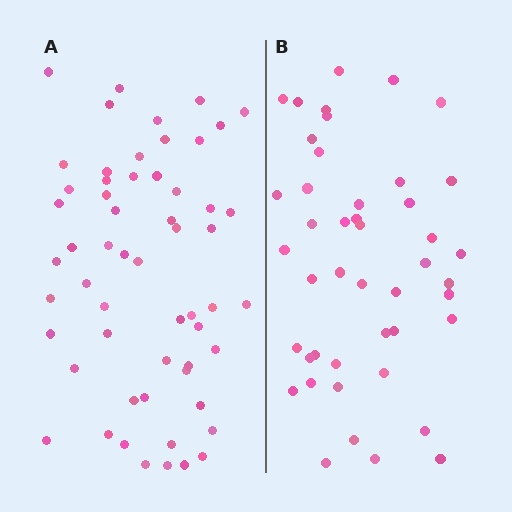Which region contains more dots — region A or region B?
Region A (the left region) has more dots.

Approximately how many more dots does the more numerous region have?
Region A has roughly 12 or so more dots than region B.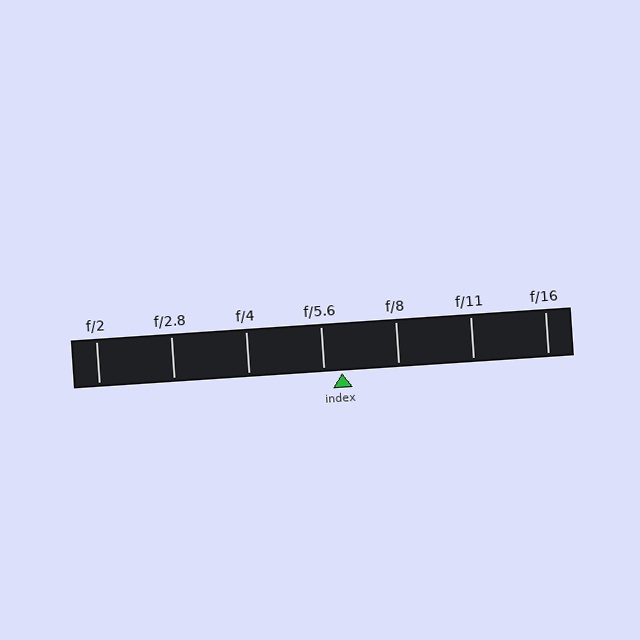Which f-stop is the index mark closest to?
The index mark is closest to f/5.6.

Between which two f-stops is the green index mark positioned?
The index mark is between f/5.6 and f/8.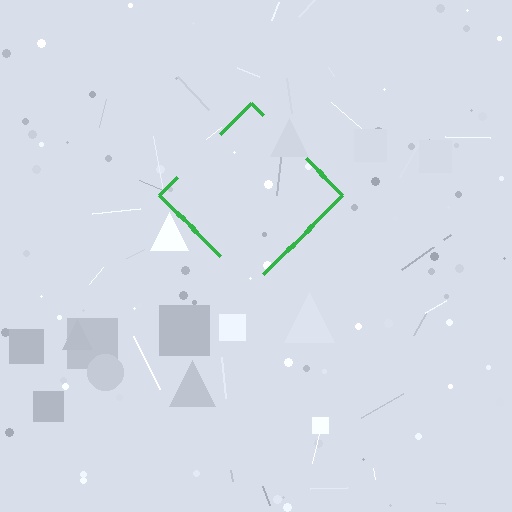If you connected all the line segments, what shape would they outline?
They would outline a diamond.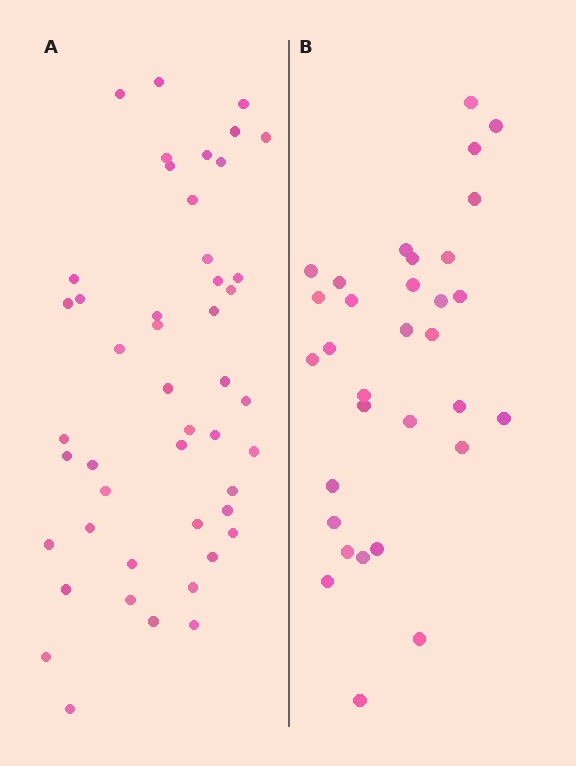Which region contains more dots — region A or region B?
Region A (the left region) has more dots.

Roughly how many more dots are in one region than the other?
Region A has approximately 15 more dots than region B.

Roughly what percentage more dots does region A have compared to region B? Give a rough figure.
About 45% more.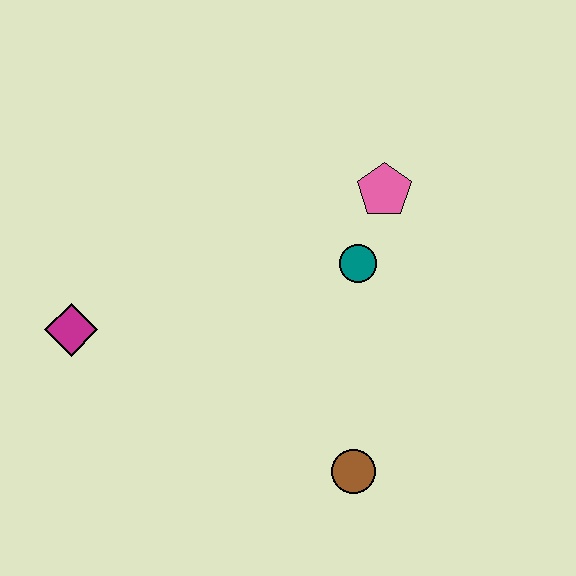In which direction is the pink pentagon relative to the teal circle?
The pink pentagon is above the teal circle.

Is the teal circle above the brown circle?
Yes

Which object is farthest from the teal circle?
The magenta diamond is farthest from the teal circle.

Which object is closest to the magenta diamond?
The teal circle is closest to the magenta diamond.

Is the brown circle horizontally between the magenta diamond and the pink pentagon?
Yes